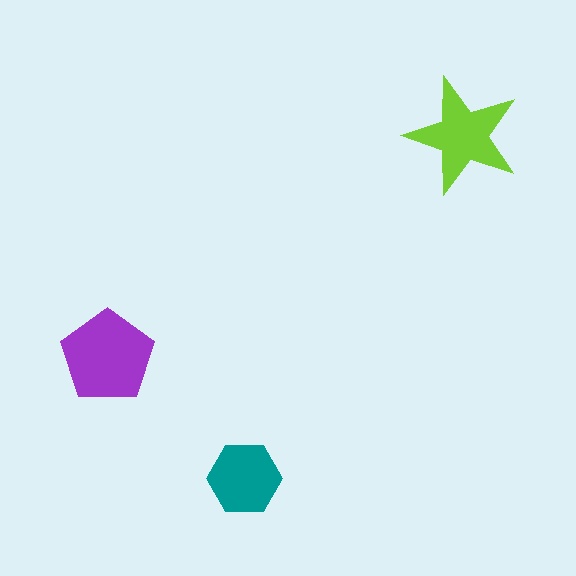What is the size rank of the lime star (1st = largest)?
2nd.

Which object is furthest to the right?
The lime star is rightmost.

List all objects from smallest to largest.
The teal hexagon, the lime star, the purple pentagon.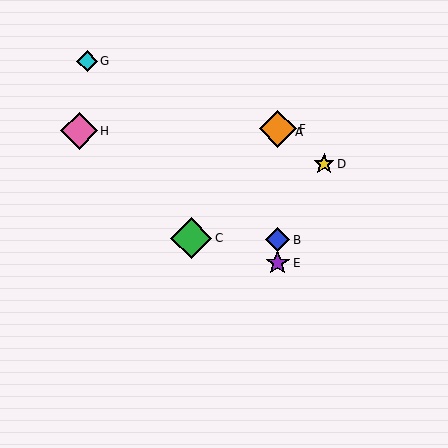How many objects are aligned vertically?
4 objects (A, B, E, F) are aligned vertically.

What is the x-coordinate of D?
Object D is at x≈324.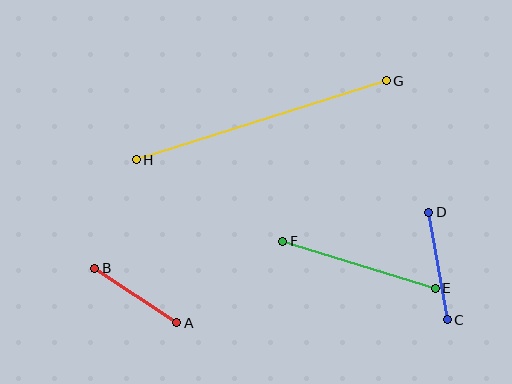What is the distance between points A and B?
The distance is approximately 98 pixels.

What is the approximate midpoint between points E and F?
The midpoint is at approximately (359, 265) pixels.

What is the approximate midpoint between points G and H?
The midpoint is at approximately (261, 120) pixels.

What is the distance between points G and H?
The distance is approximately 262 pixels.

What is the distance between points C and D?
The distance is approximately 109 pixels.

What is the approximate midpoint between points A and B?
The midpoint is at approximately (136, 295) pixels.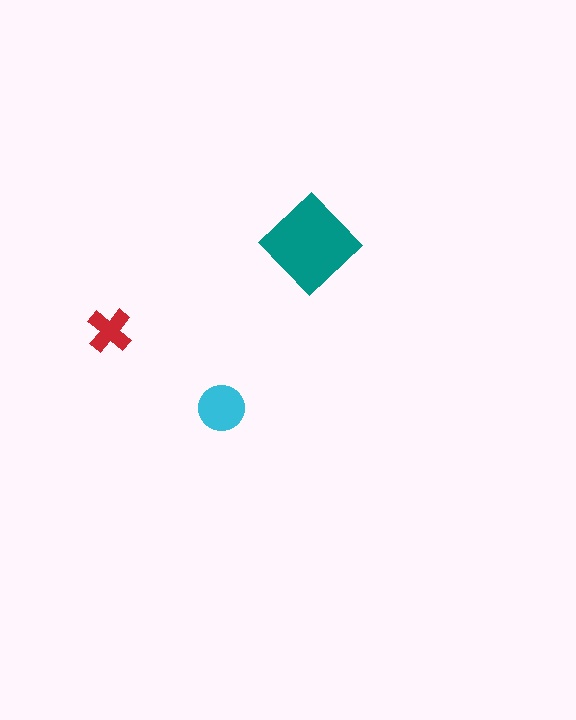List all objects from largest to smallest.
The teal diamond, the cyan circle, the red cross.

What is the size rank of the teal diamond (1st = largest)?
1st.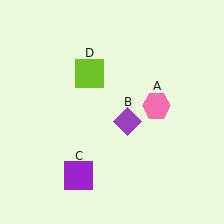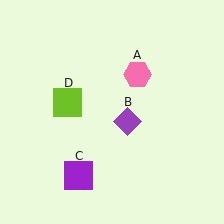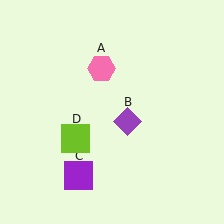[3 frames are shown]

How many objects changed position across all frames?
2 objects changed position: pink hexagon (object A), lime square (object D).